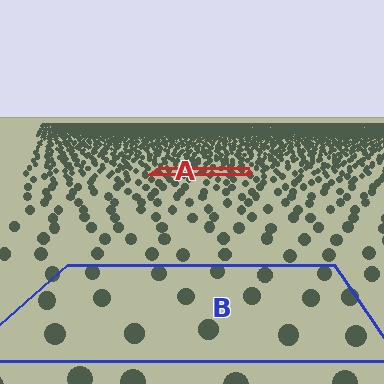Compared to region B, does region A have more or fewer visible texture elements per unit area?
Region A has more texture elements per unit area — they are packed more densely because it is farther away.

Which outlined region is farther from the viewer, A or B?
Region A is farther from the viewer — the texture elements inside it appear smaller and more densely packed.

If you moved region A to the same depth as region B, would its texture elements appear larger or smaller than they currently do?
They would appear larger. At a closer depth, the same texture elements are projected at a bigger on-screen size.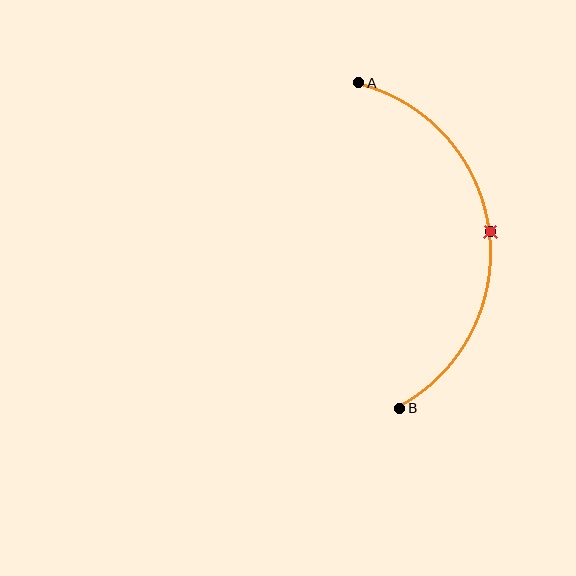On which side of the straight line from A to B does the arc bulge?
The arc bulges to the right of the straight line connecting A and B.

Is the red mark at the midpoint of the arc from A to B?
Yes. The red mark lies on the arc at equal arc-length from both A and B — it is the arc midpoint.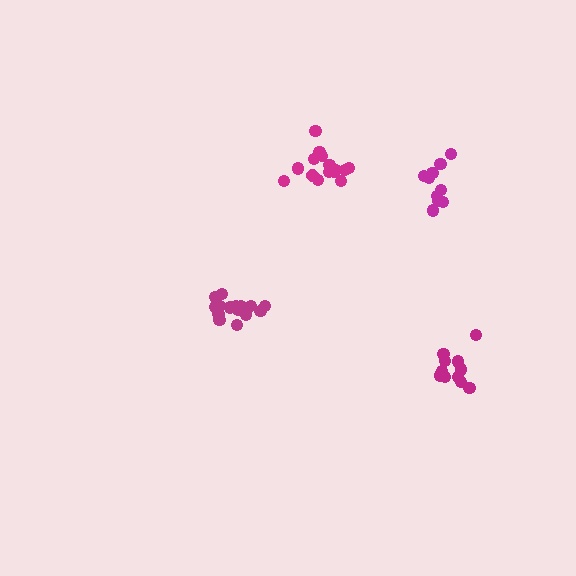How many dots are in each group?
Group 1: 15 dots, Group 2: 15 dots, Group 3: 10 dots, Group 4: 11 dots (51 total).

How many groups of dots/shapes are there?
There are 4 groups.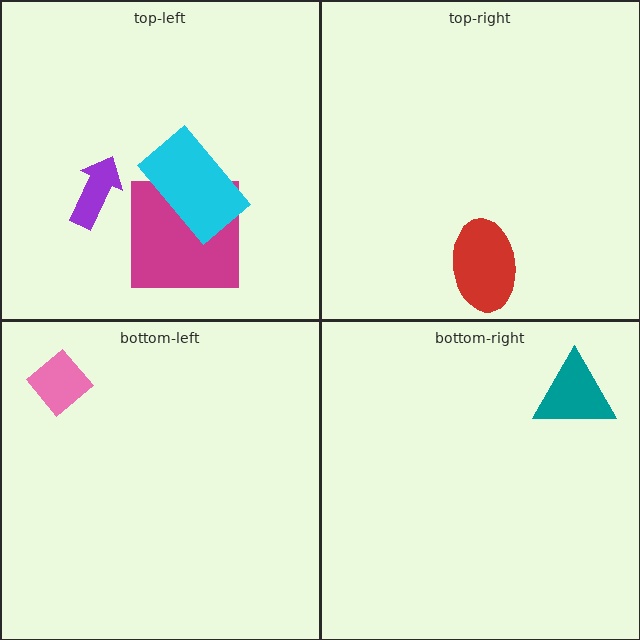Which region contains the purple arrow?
The top-left region.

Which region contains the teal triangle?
The bottom-right region.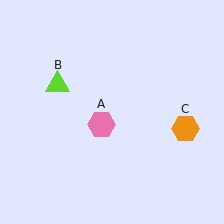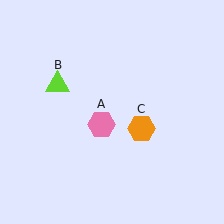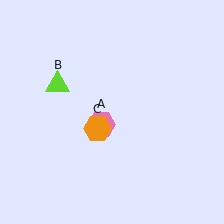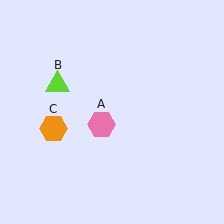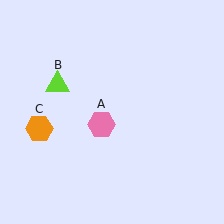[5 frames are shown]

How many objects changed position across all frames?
1 object changed position: orange hexagon (object C).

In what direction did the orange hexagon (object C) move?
The orange hexagon (object C) moved left.